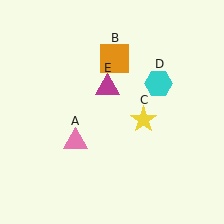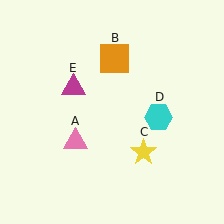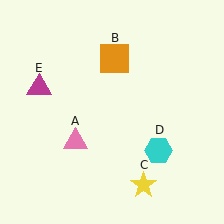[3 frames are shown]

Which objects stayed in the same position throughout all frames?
Pink triangle (object A) and orange square (object B) remained stationary.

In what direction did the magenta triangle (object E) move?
The magenta triangle (object E) moved left.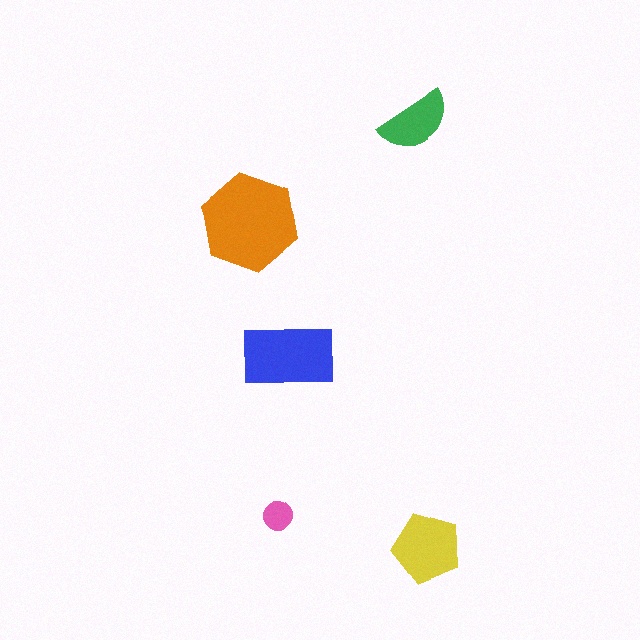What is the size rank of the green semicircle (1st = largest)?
4th.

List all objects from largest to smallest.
The orange hexagon, the blue rectangle, the yellow pentagon, the green semicircle, the pink circle.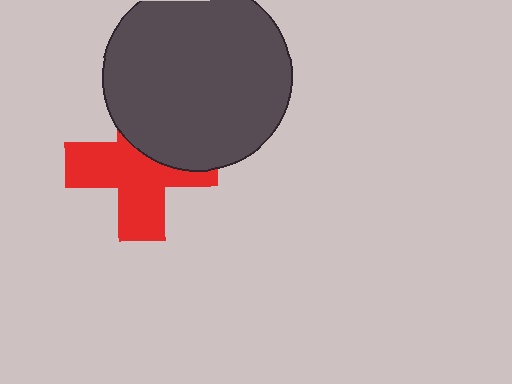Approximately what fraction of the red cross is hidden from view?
Roughly 38% of the red cross is hidden behind the dark gray circle.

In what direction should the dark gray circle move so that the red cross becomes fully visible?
The dark gray circle should move up. That is the shortest direction to clear the overlap and leave the red cross fully visible.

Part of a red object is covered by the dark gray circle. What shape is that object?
It is a cross.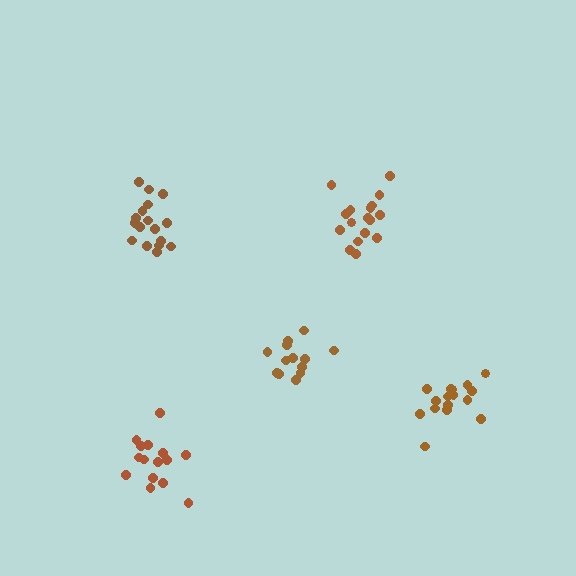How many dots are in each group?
Group 1: 17 dots, Group 2: 16 dots, Group 3: 16 dots, Group 4: 13 dots, Group 5: 17 dots (79 total).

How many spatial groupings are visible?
There are 5 spatial groupings.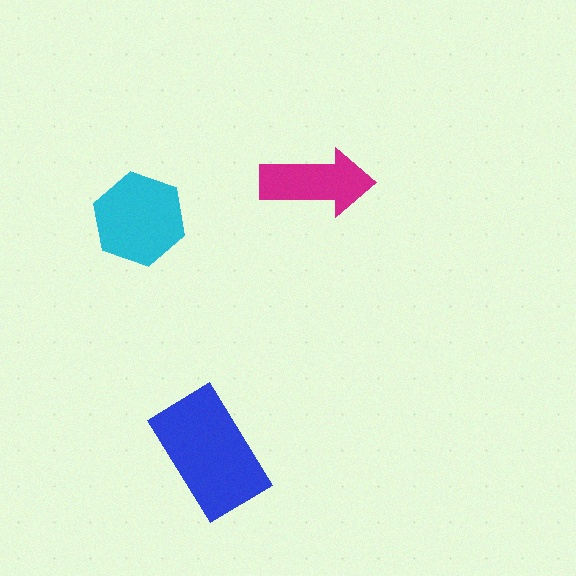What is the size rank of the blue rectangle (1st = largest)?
1st.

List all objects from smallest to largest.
The magenta arrow, the cyan hexagon, the blue rectangle.